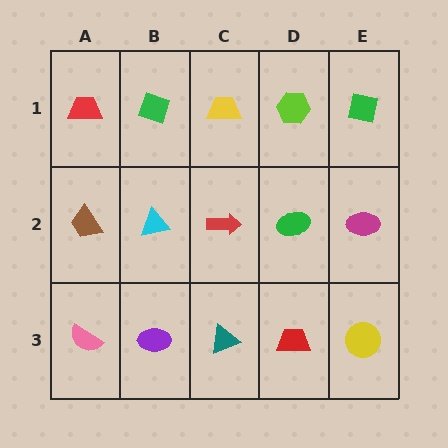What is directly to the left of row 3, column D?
A teal triangle.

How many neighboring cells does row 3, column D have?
3.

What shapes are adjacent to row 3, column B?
A cyan triangle (row 2, column B), a pink semicircle (row 3, column A), a teal triangle (row 3, column C).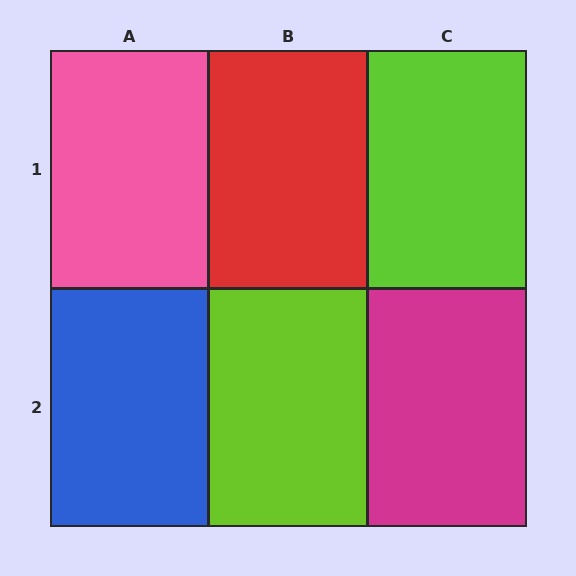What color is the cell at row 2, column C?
Magenta.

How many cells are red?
1 cell is red.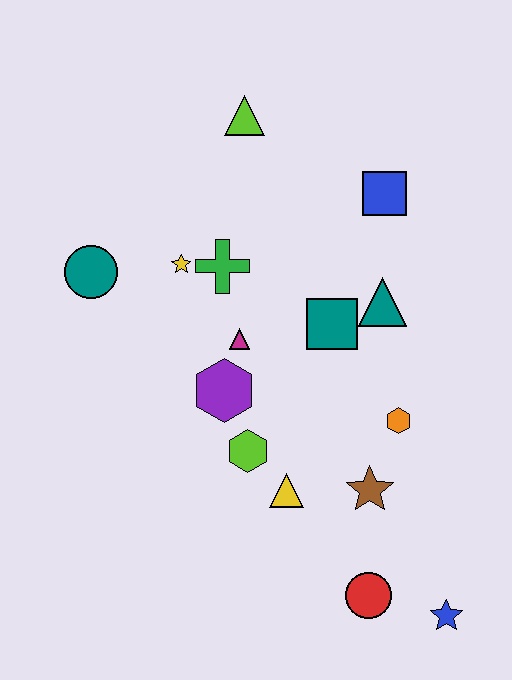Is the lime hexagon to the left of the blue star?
Yes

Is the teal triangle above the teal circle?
No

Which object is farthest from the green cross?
The blue star is farthest from the green cross.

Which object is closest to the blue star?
The red circle is closest to the blue star.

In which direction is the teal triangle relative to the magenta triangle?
The teal triangle is to the right of the magenta triangle.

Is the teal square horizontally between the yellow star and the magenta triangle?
No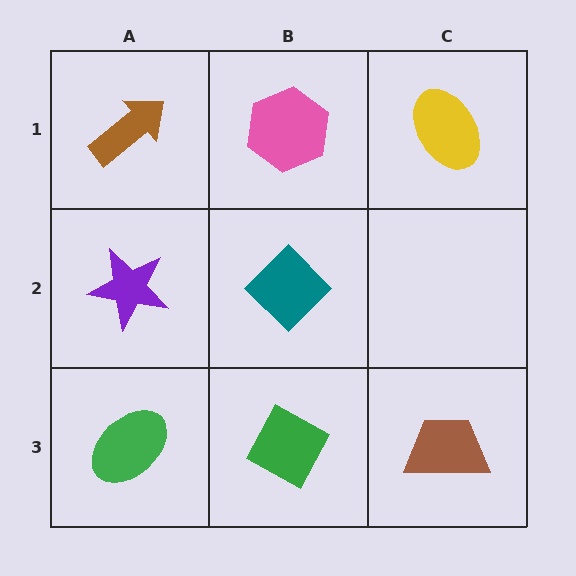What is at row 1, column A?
A brown arrow.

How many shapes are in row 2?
2 shapes.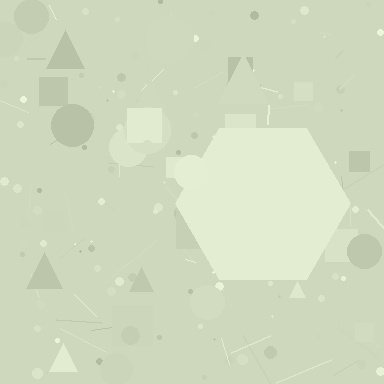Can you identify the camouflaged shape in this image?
The camouflaged shape is a hexagon.